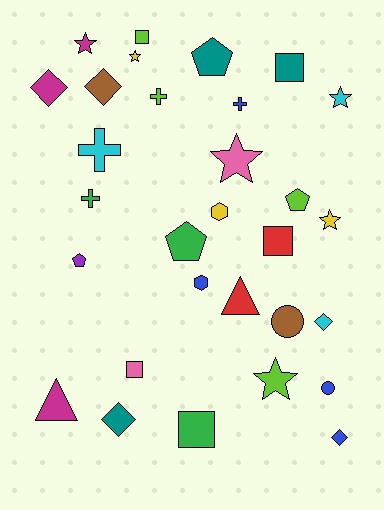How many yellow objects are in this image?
There are 3 yellow objects.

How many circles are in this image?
There are 2 circles.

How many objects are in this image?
There are 30 objects.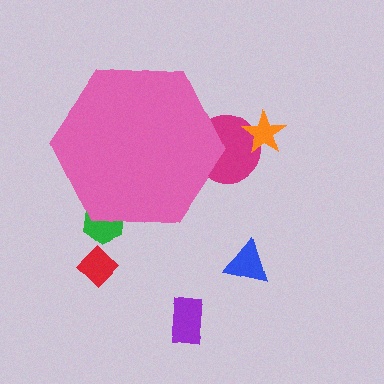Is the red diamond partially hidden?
No, the red diamond is fully visible.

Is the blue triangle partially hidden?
No, the blue triangle is fully visible.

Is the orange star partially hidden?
No, the orange star is fully visible.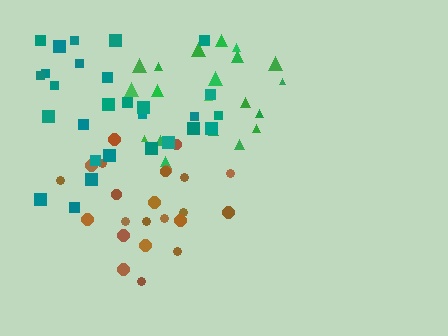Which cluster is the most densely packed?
Green.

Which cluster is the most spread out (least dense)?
Teal.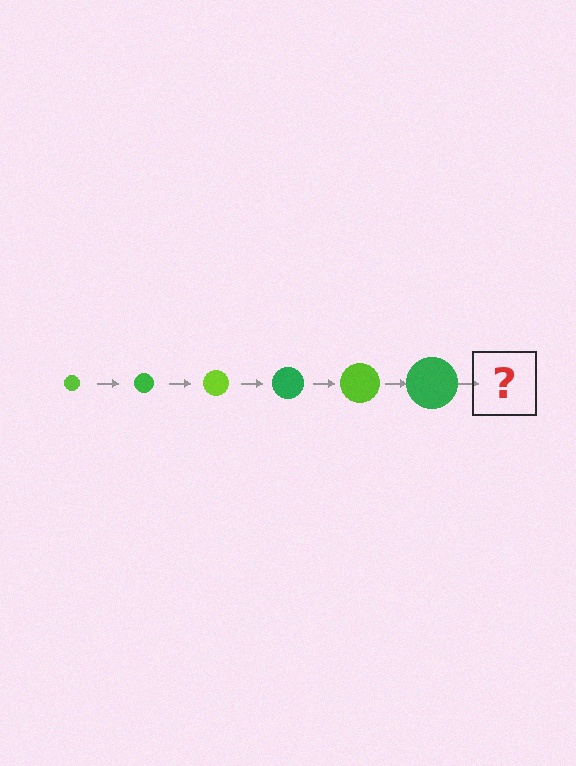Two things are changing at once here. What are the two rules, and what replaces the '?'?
The two rules are that the circle grows larger each step and the color cycles through lime and green. The '?' should be a lime circle, larger than the previous one.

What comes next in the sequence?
The next element should be a lime circle, larger than the previous one.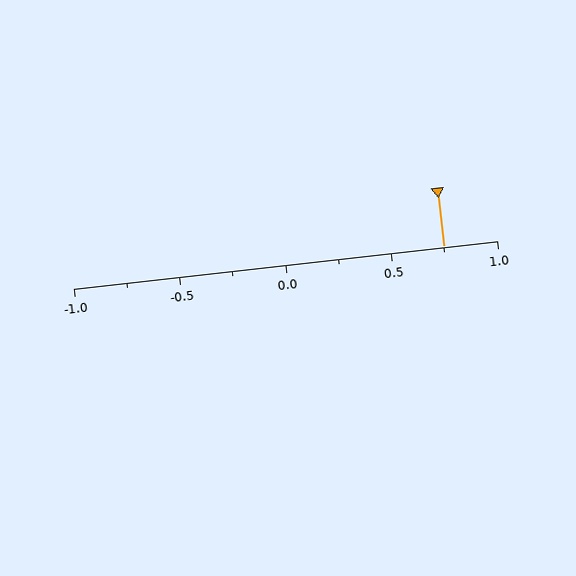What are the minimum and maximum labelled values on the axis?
The axis runs from -1.0 to 1.0.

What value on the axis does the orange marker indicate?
The marker indicates approximately 0.75.